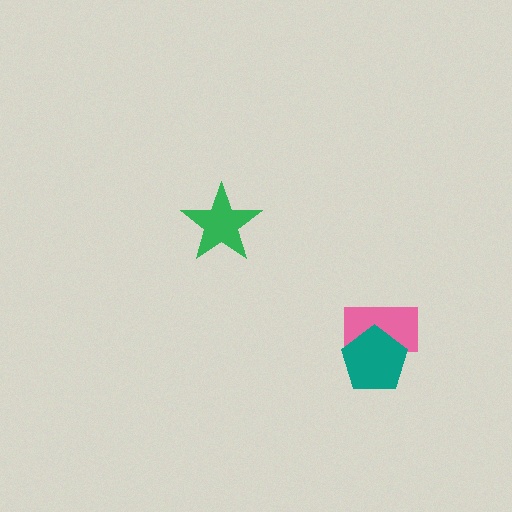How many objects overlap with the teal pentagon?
1 object overlaps with the teal pentagon.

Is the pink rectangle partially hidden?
Yes, it is partially covered by another shape.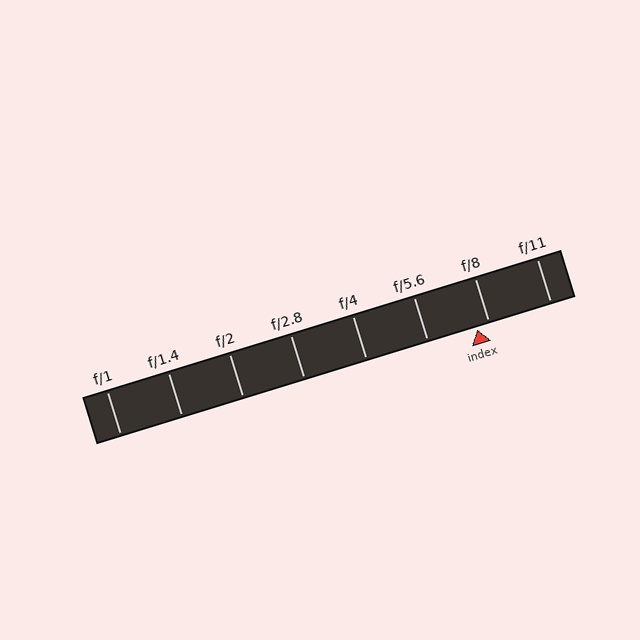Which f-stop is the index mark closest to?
The index mark is closest to f/8.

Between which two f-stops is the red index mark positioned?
The index mark is between f/5.6 and f/8.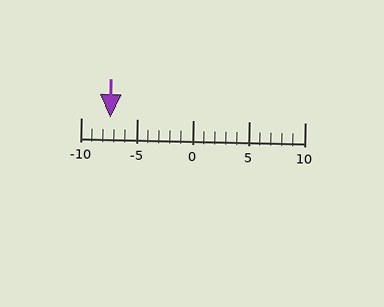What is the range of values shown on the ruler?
The ruler shows values from -10 to 10.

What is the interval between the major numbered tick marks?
The major tick marks are spaced 5 units apart.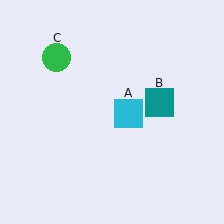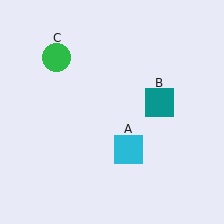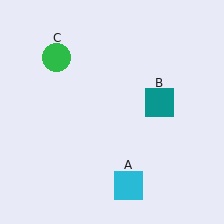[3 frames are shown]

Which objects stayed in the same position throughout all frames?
Teal square (object B) and green circle (object C) remained stationary.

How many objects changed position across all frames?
1 object changed position: cyan square (object A).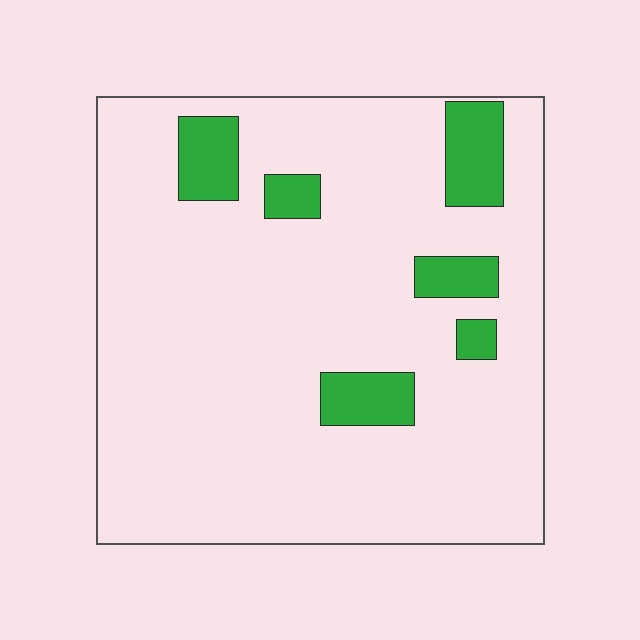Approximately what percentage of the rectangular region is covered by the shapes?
Approximately 10%.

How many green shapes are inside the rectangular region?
6.